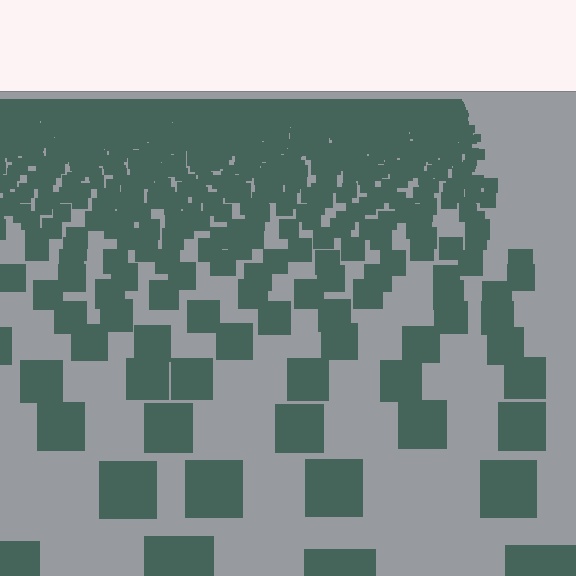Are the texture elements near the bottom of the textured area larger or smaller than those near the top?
Larger. Near the bottom, elements are closer to the viewer and appear at a bigger on-screen size.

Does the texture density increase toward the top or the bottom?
Density increases toward the top.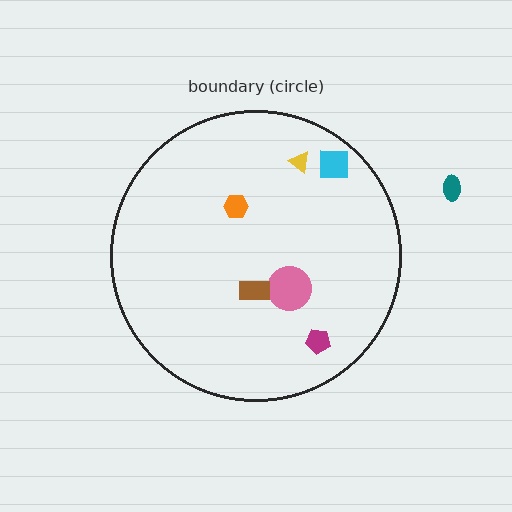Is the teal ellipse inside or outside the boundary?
Outside.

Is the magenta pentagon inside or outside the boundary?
Inside.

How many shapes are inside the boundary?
6 inside, 1 outside.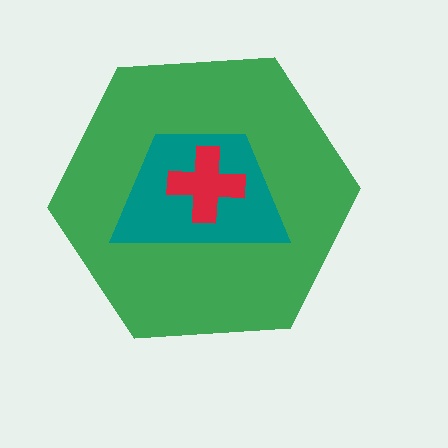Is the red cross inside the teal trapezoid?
Yes.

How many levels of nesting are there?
3.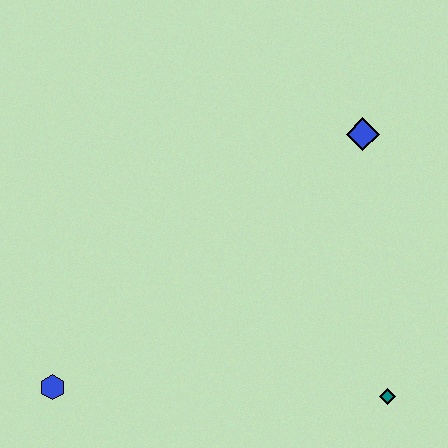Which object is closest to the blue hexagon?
The teal diamond is closest to the blue hexagon.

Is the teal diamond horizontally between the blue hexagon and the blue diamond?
No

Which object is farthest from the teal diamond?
The blue hexagon is farthest from the teal diamond.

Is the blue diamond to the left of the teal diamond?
Yes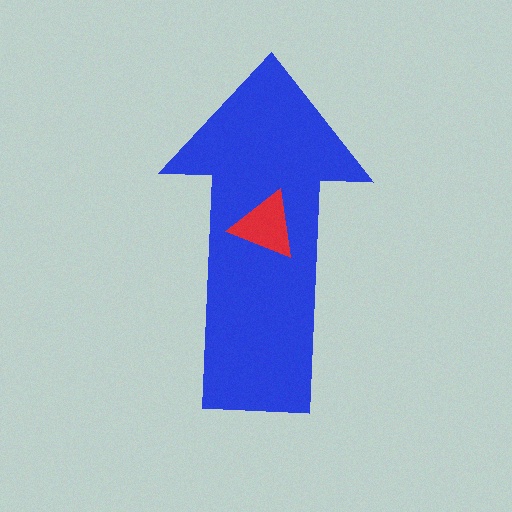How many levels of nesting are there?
2.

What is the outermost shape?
The blue arrow.